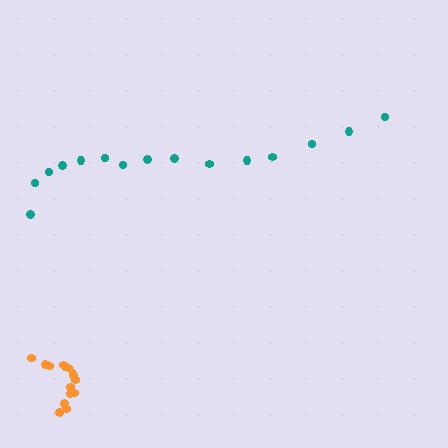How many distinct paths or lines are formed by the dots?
There are 2 distinct paths.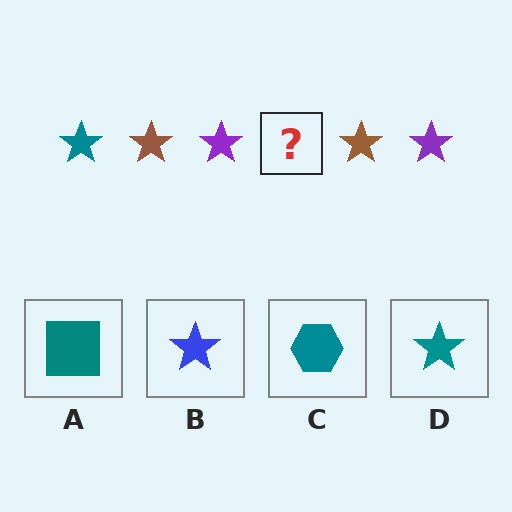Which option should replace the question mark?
Option D.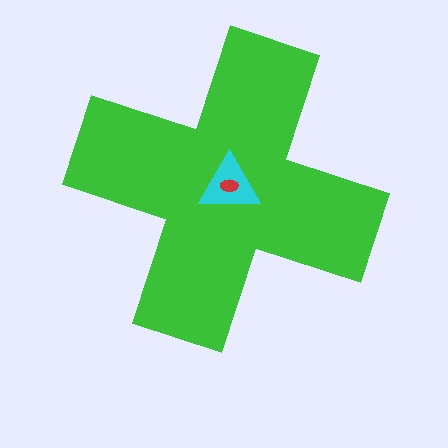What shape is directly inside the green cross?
The cyan triangle.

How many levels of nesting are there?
3.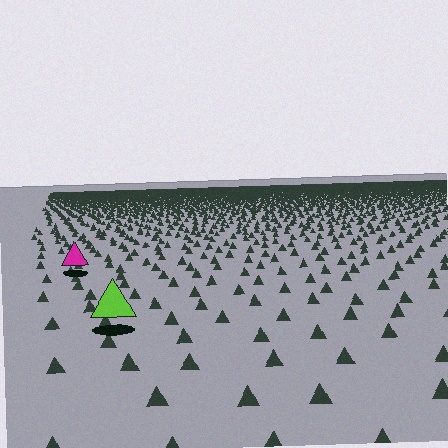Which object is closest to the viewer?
The lime triangle is closest. The texture marks near it are larger and more spread out.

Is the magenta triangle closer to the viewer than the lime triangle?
No. The lime triangle is closer — you can tell from the texture gradient: the ground texture is coarser near it.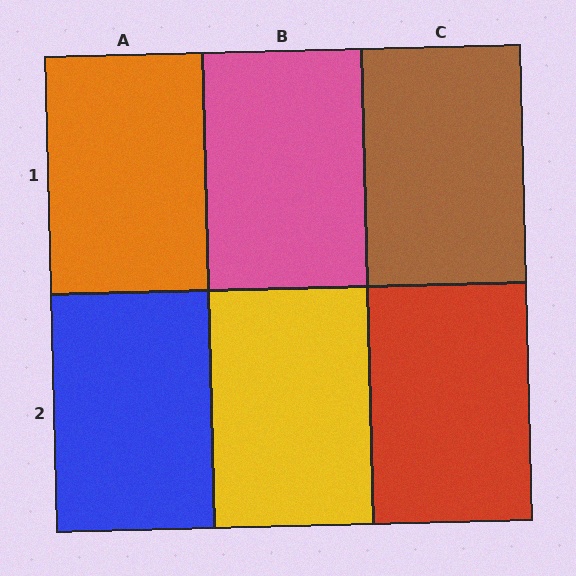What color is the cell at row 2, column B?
Yellow.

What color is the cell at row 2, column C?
Red.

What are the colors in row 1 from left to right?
Orange, pink, brown.